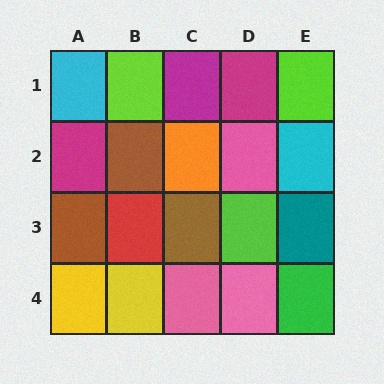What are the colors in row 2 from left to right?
Magenta, brown, orange, pink, cyan.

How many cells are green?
1 cell is green.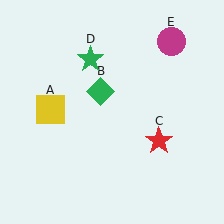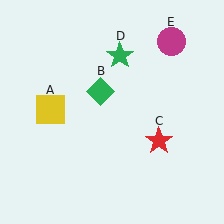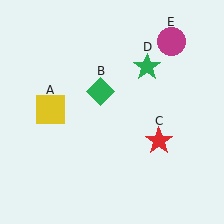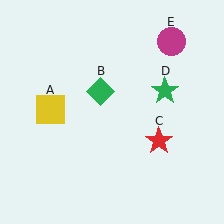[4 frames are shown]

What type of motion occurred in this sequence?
The green star (object D) rotated clockwise around the center of the scene.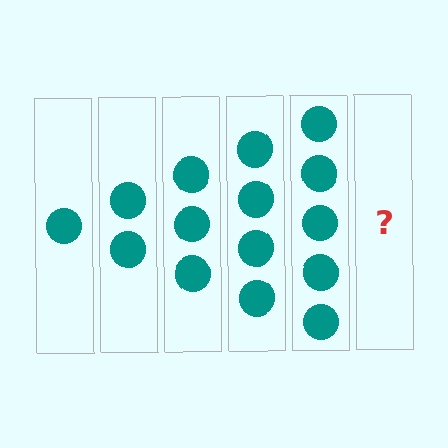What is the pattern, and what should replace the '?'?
The pattern is that each step adds one more circle. The '?' should be 6 circles.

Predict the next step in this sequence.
The next step is 6 circles.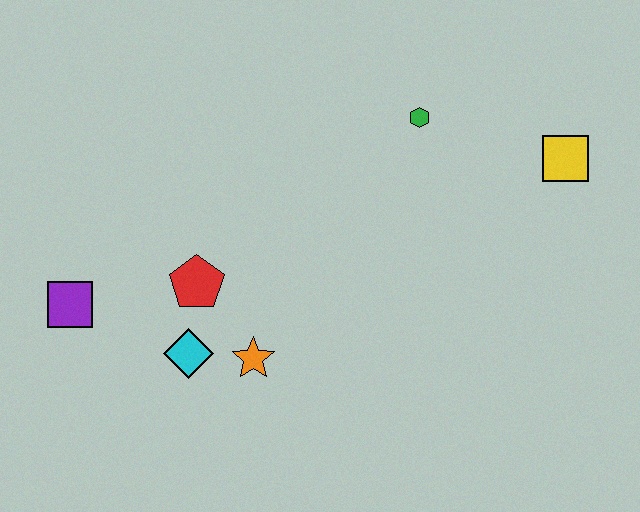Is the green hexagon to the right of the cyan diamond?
Yes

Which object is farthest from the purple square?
The yellow square is farthest from the purple square.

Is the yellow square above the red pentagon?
Yes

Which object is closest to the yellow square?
The green hexagon is closest to the yellow square.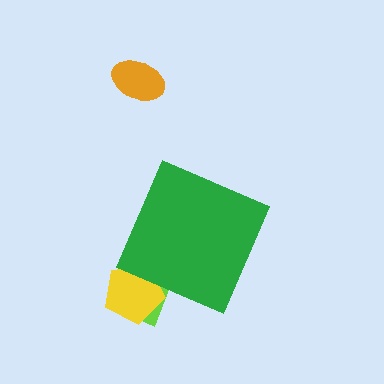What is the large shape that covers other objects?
A green diamond.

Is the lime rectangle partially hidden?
Yes, the lime rectangle is partially hidden behind the green diamond.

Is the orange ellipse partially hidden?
No, the orange ellipse is fully visible.